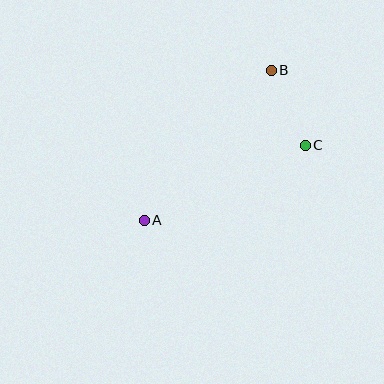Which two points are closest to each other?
Points B and C are closest to each other.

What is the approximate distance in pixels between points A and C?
The distance between A and C is approximately 178 pixels.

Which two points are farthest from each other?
Points A and B are farthest from each other.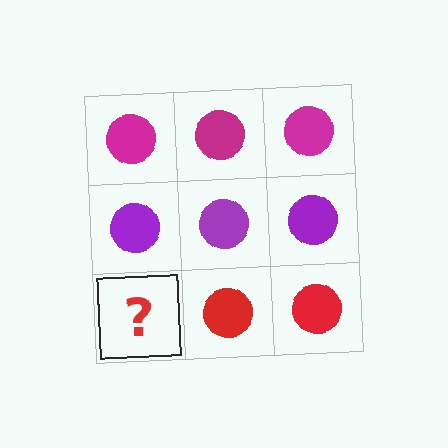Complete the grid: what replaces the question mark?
The question mark should be replaced with a red circle.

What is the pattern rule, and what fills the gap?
The rule is that each row has a consistent color. The gap should be filled with a red circle.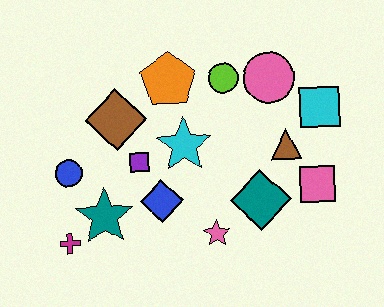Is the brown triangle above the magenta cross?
Yes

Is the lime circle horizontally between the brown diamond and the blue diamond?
No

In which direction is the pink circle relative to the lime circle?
The pink circle is to the right of the lime circle.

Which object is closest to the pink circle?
The lime circle is closest to the pink circle.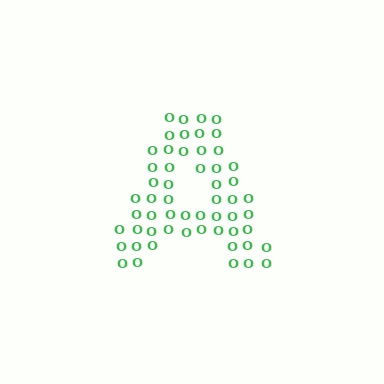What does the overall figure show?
The overall figure shows the letter A.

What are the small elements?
The small elements are letter O's.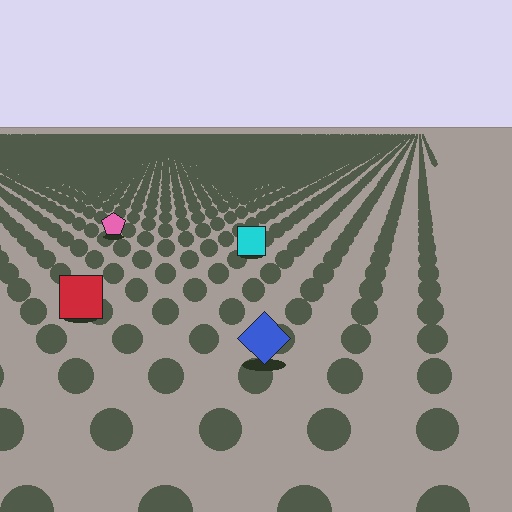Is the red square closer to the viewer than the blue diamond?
No. The blue diamond is closer — you can tell from the texture gradient: the ground texture is coarser near it.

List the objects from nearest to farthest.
From nearest to farthest: the blue diamond, the red square, the cyan square, the pink pentagon.